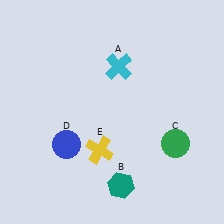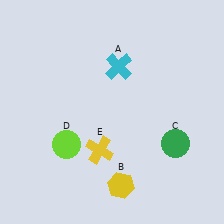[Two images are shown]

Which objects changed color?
B changed from teal to yellow. D changed from blue to lime.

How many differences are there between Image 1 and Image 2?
There are 2 differences between the two images.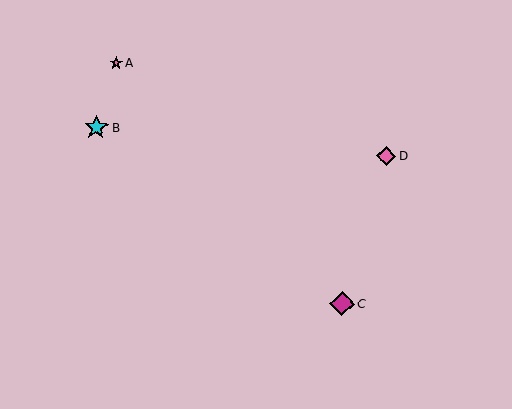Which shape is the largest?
The magenta diamond (labeled C) is the largest.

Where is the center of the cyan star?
The center of the cyan star is at (96, 128).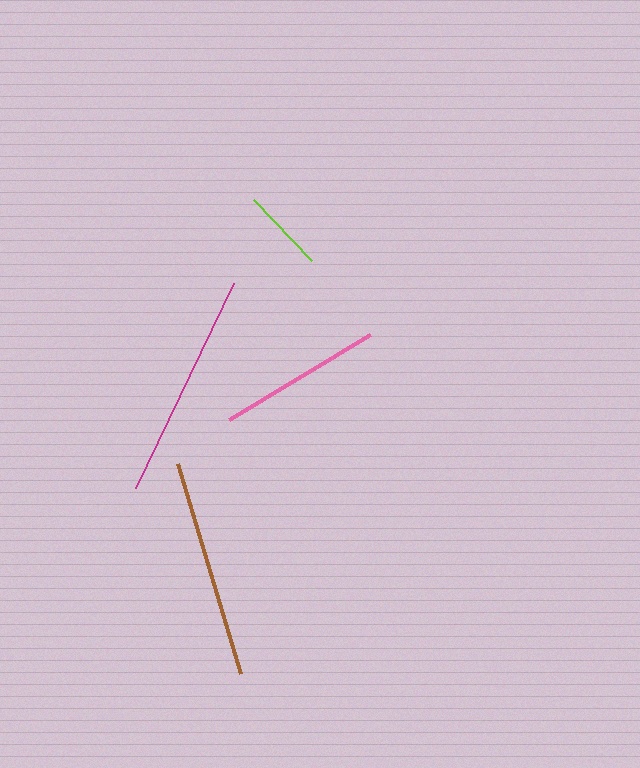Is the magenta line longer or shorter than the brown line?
The magenta line is longer than the brown line.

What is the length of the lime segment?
The lime segment is approximately 84 pixels long.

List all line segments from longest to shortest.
From longest to shortest: magenta, brown, pink, lime.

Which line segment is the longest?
The magenta line is the longest at approximately 227 pixels.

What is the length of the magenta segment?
The magenta segment is approximately 227 pixels long.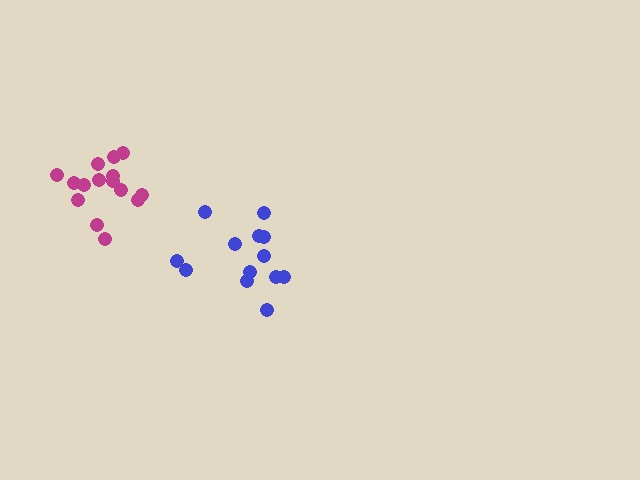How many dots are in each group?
Group 1: 13 dots, Group 2: 15 dots (28 total).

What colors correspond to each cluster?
The clusters are colored: blue, magenta.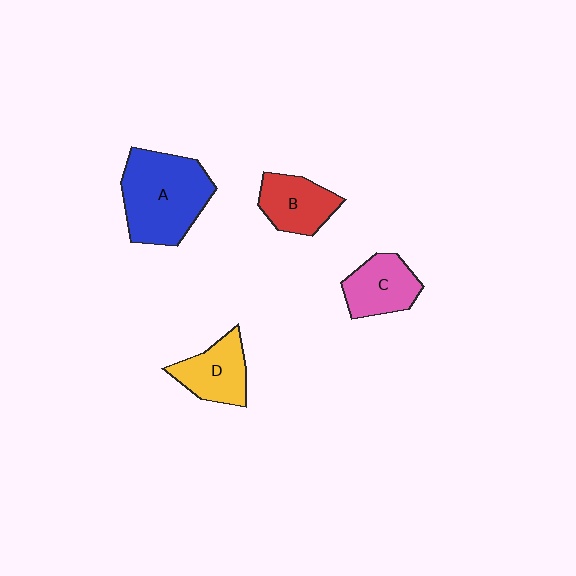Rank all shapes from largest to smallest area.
From largest to smallest: A (blue), D (yellow), C (pink), B (red).